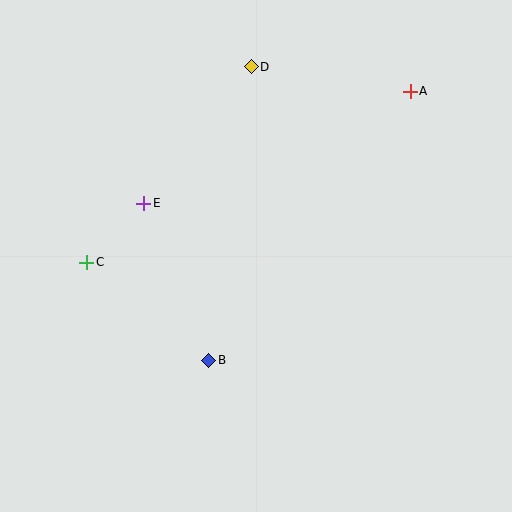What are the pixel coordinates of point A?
Point A is at (410, 91).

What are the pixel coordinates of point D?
Point D is at (251, 67).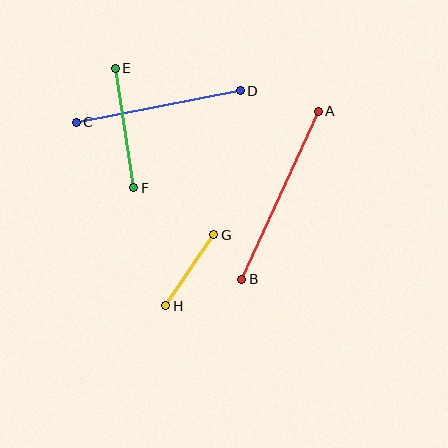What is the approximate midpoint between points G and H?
The midpoint is at approximately (190, 270) pixels.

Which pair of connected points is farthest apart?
Points A and B are farthest apart.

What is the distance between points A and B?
The distance is approximately 184 pixels.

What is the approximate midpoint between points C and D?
The midpoint is at approximately (158, 106) pixels.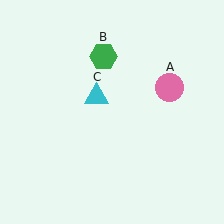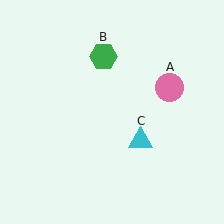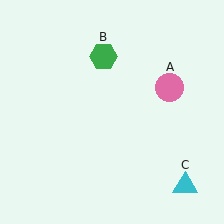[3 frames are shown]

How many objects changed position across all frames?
1 object changed position: cyan triangle (object C).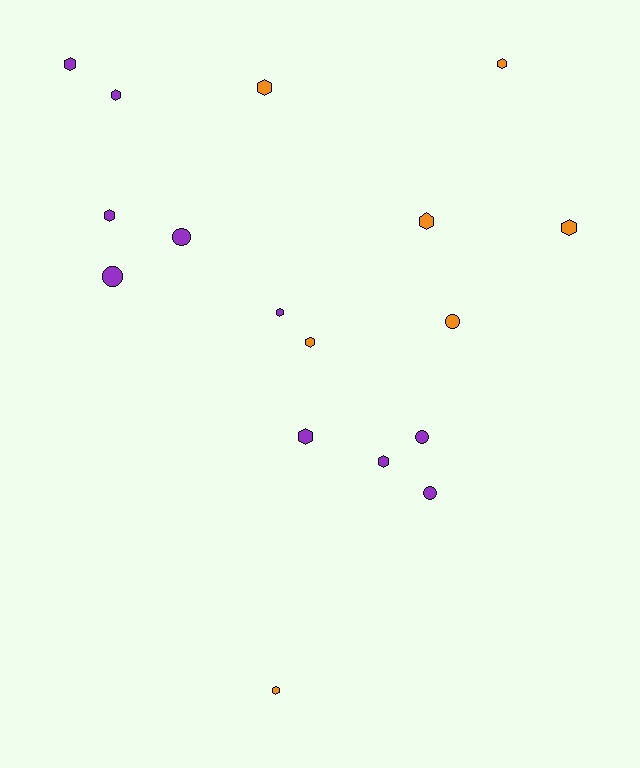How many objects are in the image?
There are 17 objects.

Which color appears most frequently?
Purple, with 10 objects.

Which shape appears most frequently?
Hexagon, with 12 objects.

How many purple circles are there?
There are 4 purple circles.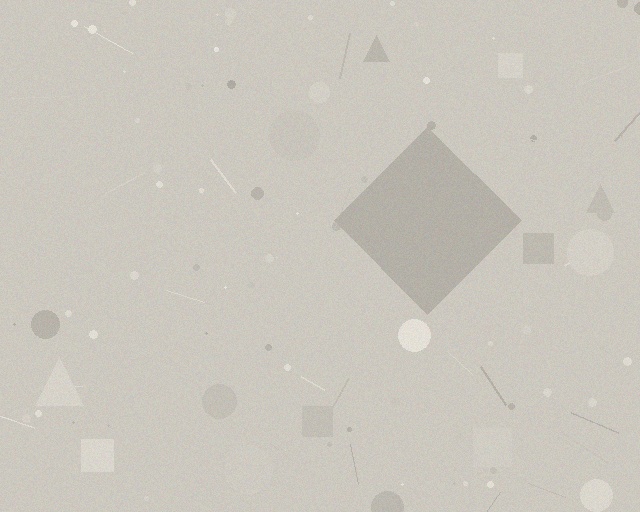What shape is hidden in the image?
A diamond is hidden in the image.